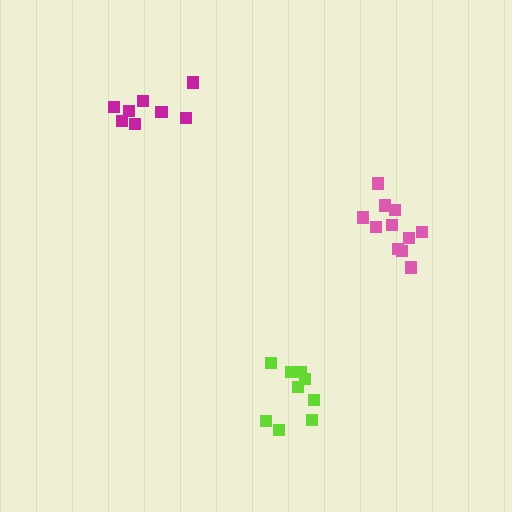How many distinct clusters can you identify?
There are 3 distinct clusters.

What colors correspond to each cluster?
The clusters are colored: lime, pink, magenta.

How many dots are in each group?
Group 1: 9 dots, Group 2: 11 dots, Group 3: 8 dots (28 total).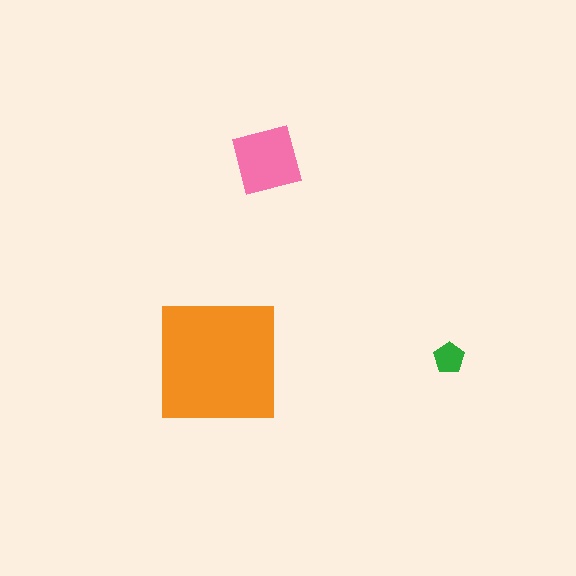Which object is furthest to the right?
The green pentagon is rightmost.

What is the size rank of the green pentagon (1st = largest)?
3rd.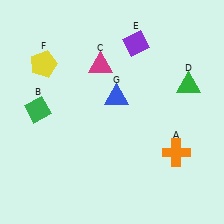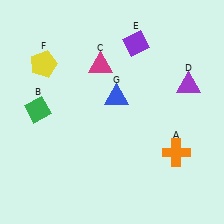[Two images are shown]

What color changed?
The triangle (D) changed from green in Image 1 to purple in Image 2.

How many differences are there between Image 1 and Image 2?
There is 1 difference between the two images.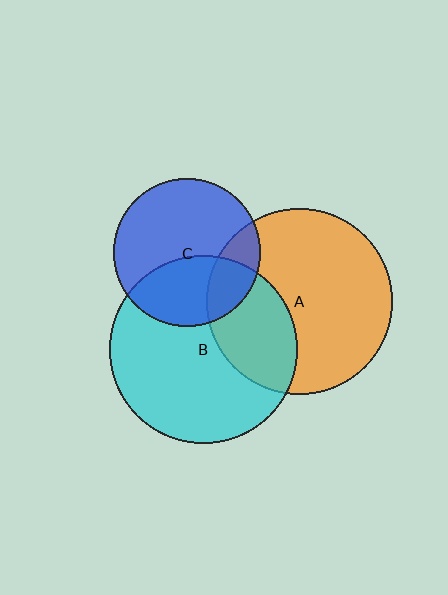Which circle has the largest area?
Circle B (cyan).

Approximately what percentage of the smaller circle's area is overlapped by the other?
Approximately 40%.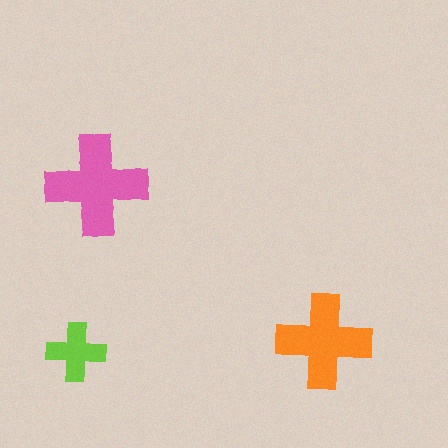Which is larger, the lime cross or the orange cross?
The orange one.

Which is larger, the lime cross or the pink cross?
The pink one.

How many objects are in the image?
There are 3 objects in the image.